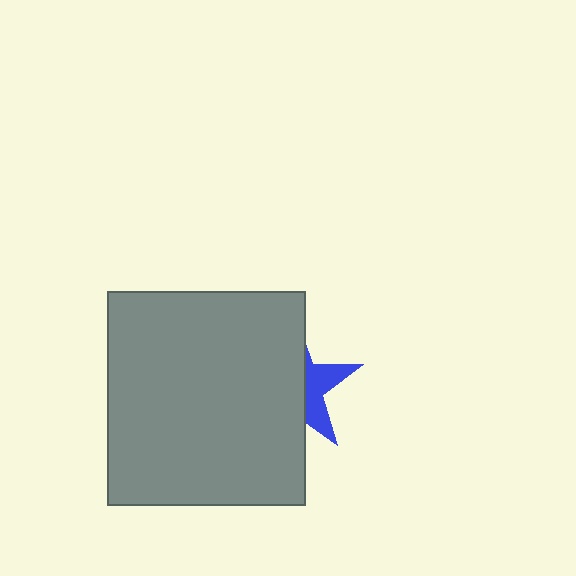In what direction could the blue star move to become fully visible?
The blue star could move right. That would shift it out from behind the gray rectangle entirely.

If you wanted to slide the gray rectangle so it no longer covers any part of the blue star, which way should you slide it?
Slide it left — that is the most direct way to separate the two shapes.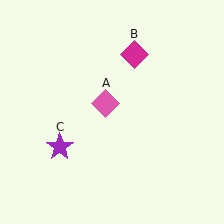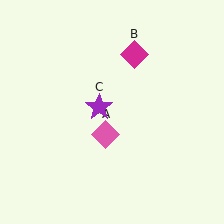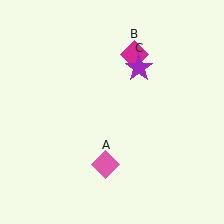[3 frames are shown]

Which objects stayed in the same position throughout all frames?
Magenta diamond (object B) remained stationary.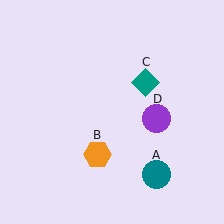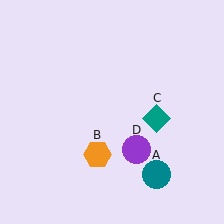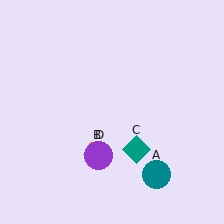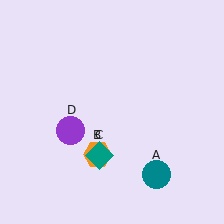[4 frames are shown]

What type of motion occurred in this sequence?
The teal diamond (object C), purple circle (object D) rotated clockwise around the center of the scene.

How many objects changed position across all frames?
2 objects changed position: teal diamond (object C), purple circle (object D).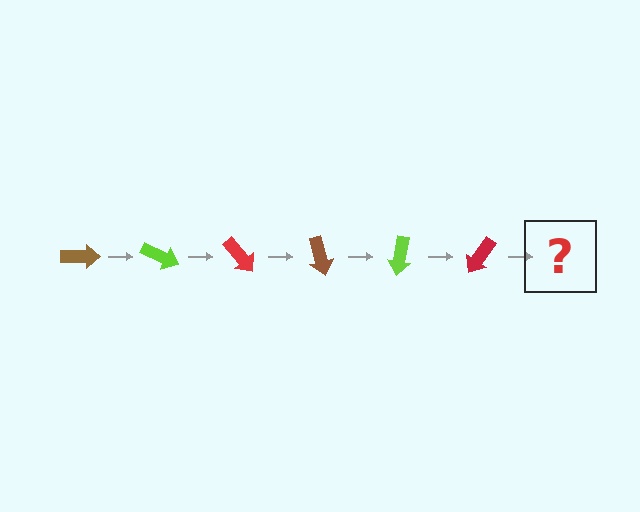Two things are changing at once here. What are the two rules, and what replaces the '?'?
The two rules are that it rotates 25 degrees each step and the color cycles through brown, lime, and red. The '?' should be a brown arrow, rotated 150 degrees from the start.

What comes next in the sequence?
The next element should be a brown arrow, rotated 150 degrees from the start.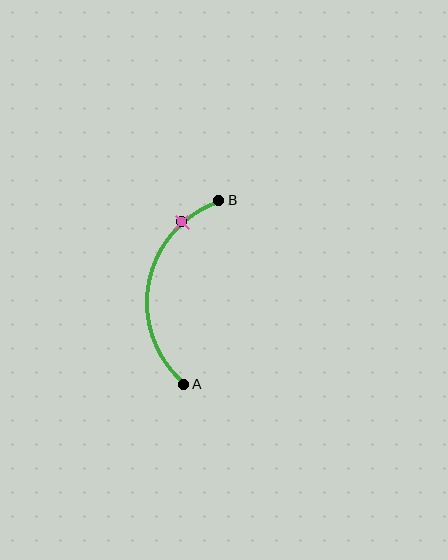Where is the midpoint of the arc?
The arc midpoint is the point on the curve farthest from the straight line joining A and B. It sits to the left of that line.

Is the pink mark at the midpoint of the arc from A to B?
No. The pink mark lies on the arc but is closer to endpoint B. The arc midpoint would be at the point on the curve equidistant along the arc from both A and B.